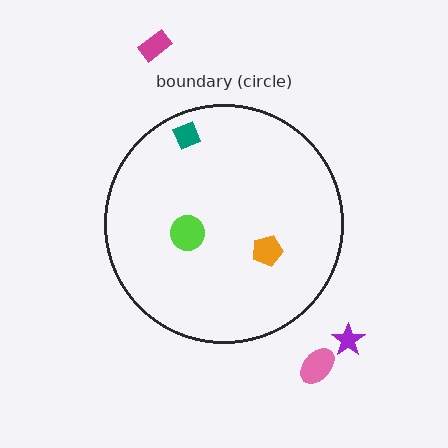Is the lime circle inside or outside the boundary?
Inside.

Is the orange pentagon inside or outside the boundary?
Inside.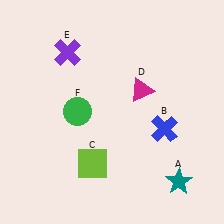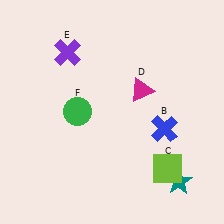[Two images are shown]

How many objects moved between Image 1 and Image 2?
1 object moved between the two images.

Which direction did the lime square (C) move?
The lime square (C) moved right.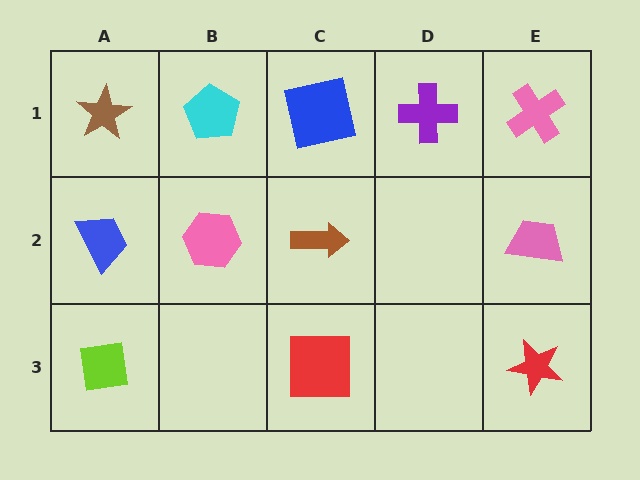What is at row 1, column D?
A purple cross.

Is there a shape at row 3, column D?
No, that cell is empty.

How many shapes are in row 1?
5 shapes.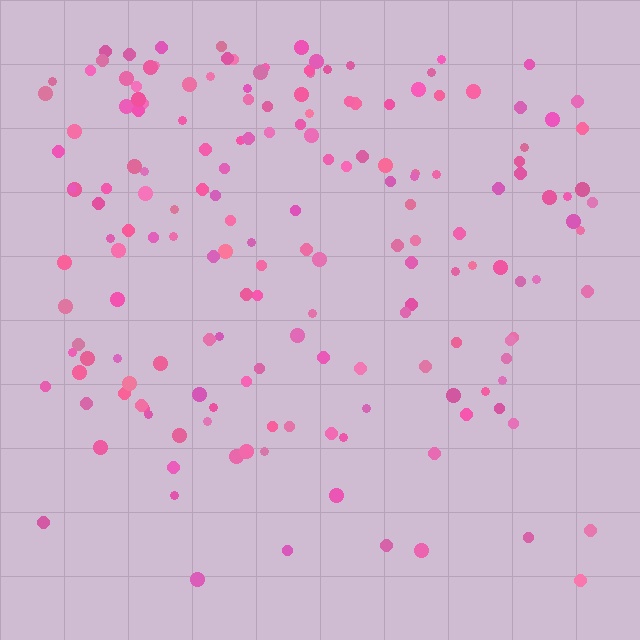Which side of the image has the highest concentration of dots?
The top.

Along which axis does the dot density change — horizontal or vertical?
Vertical.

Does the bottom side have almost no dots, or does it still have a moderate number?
Still a moderate number, just noticeably fewer than the top.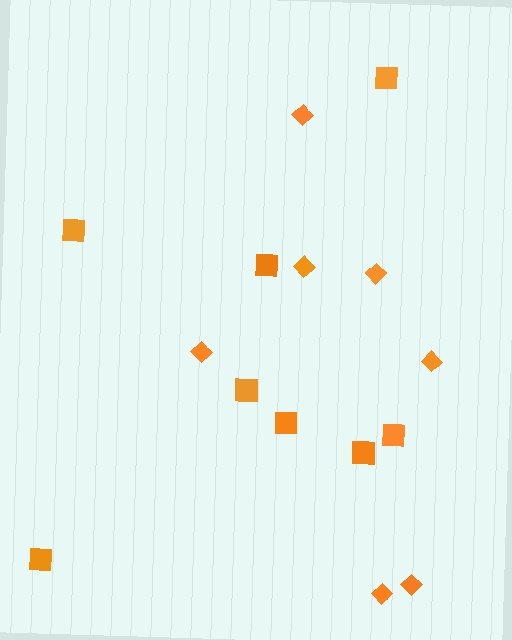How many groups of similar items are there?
There are 2 groups: one group of squares (8) and one group of diamonds (7).